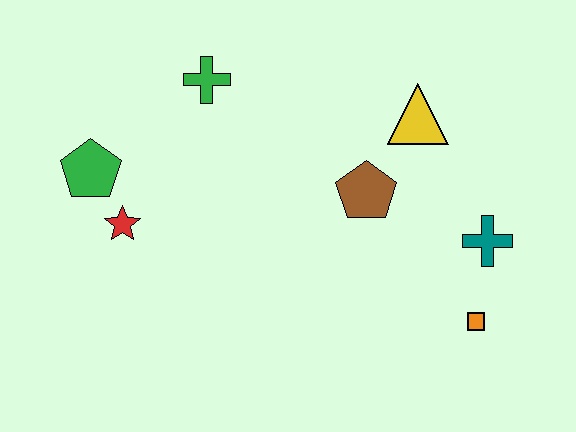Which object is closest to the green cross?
The green pentagon is closest to the green cross.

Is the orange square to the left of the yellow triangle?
No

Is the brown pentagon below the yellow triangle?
Yes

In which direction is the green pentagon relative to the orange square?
The green pentagon is to the left of the orange square.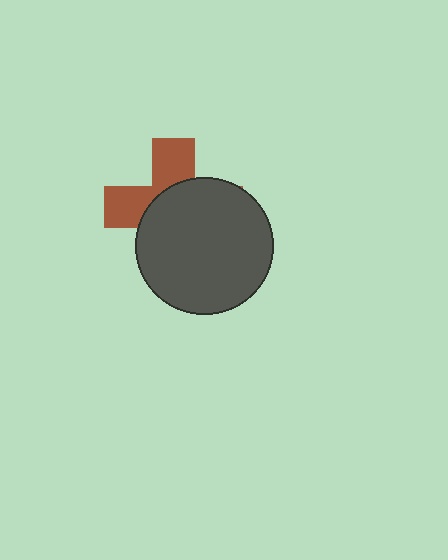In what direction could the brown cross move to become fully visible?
The brown cross could move toward the upper-left. That would shift it out from behind the dark gray circle entirely.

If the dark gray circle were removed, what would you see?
You would see the complete brown cross.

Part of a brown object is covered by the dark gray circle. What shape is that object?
It is a cross.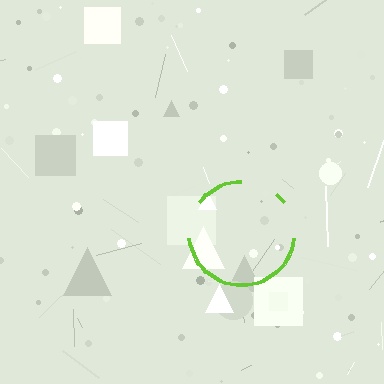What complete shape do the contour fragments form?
The contour fragments form a circle.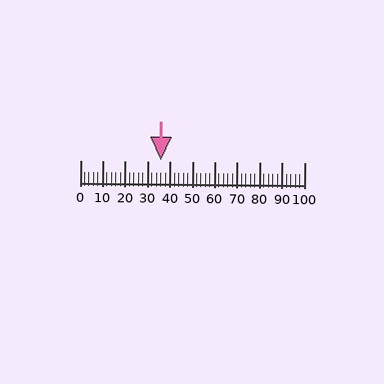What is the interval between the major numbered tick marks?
The major tick marks are spaced 10 units apart.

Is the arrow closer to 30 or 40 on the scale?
The arrow is closer to 40.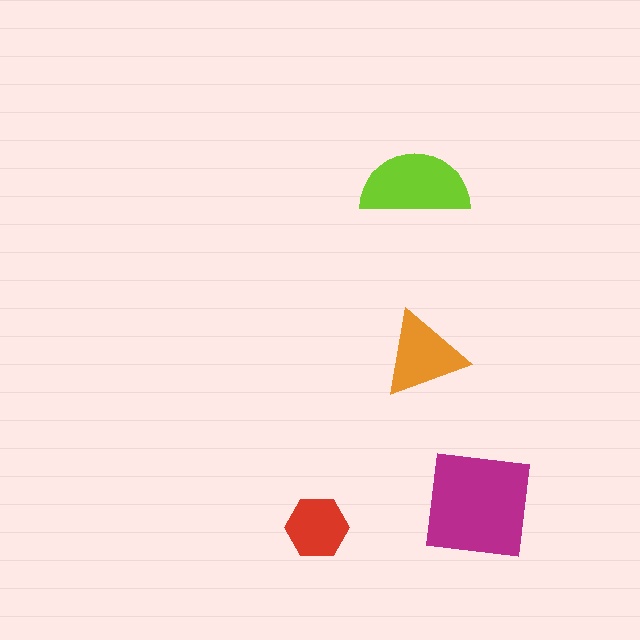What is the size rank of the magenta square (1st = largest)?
1st.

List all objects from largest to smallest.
The magenta square, the lime semicircle, the orange triangle, the red hexagon.